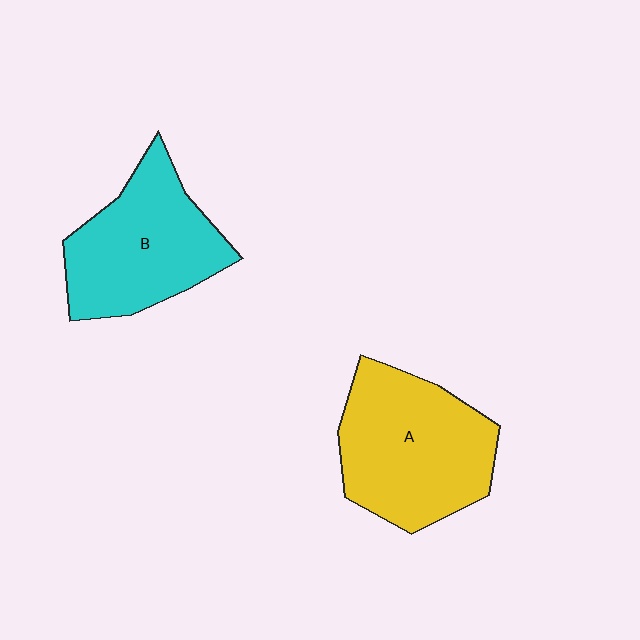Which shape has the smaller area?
Shape B (cyan).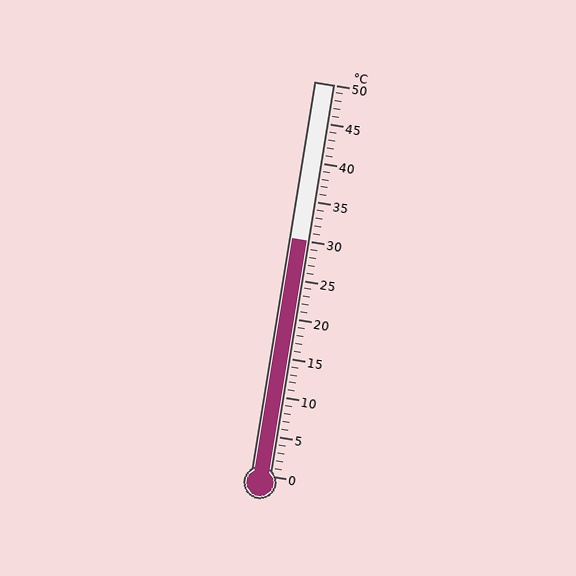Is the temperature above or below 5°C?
The temperature is above 5°C.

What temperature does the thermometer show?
The thermometer shows approximately 30°C.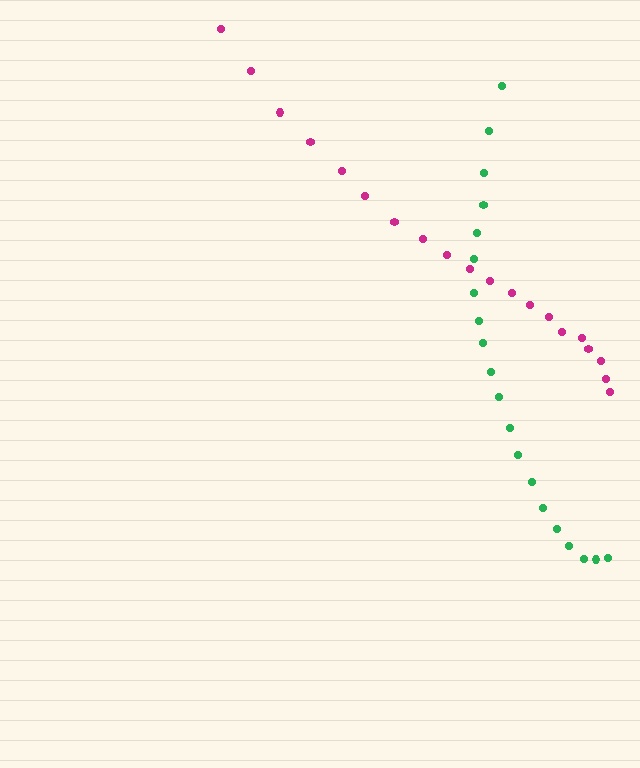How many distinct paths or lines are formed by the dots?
There are 2 distinct paths.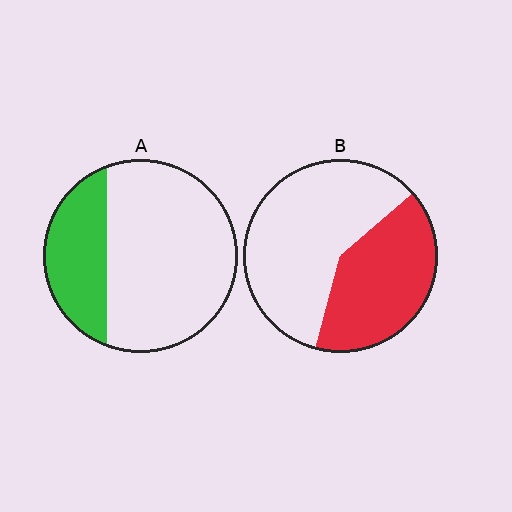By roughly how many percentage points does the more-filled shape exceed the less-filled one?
By roughly 10 percentage points (B over A).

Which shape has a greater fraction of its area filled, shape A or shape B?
Shape B.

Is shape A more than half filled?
No.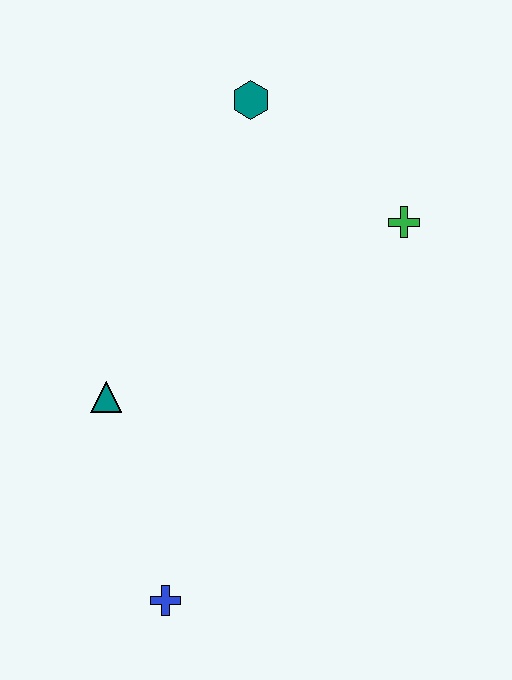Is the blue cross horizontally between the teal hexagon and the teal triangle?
Yes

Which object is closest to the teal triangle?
The blue cross is closest to the teal triangle.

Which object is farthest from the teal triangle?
The green cross is farthest from the teal triangle.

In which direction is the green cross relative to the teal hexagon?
The green cross is to the right of the teal hexagon.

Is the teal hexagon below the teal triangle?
No